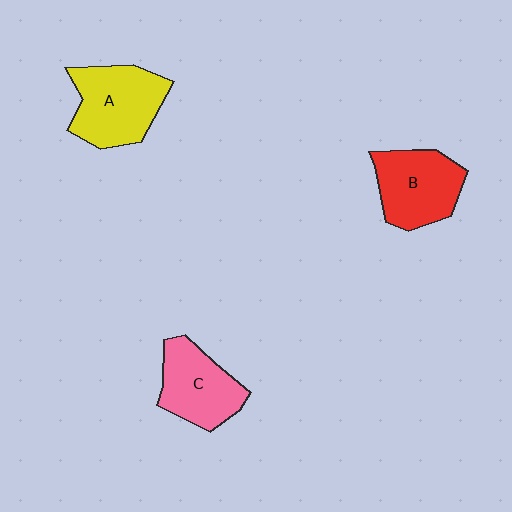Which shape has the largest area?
Shape A (yellow).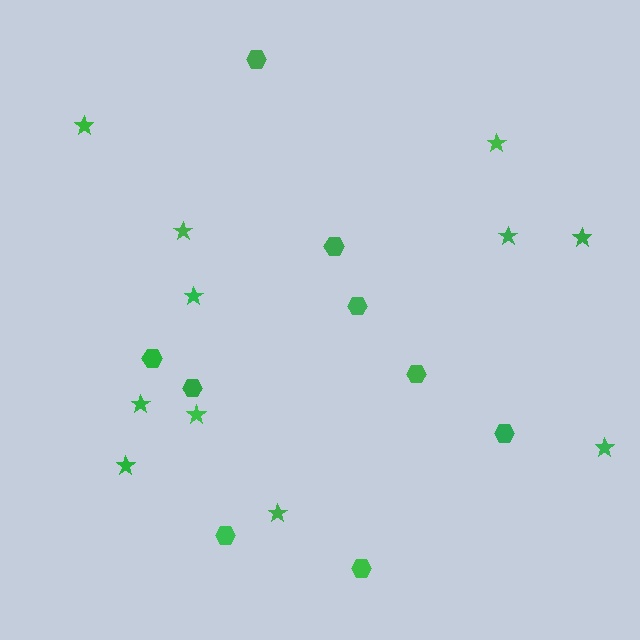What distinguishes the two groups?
There are 2 groups: one group of stars (11) and one group of hexagons (9).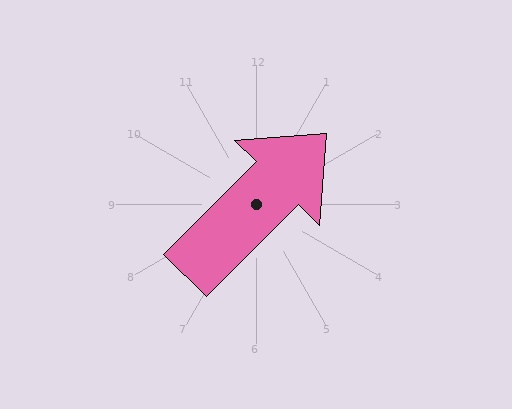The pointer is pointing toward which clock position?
Roughly 2 o'clock.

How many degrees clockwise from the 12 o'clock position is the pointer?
Approximately 45 degrees.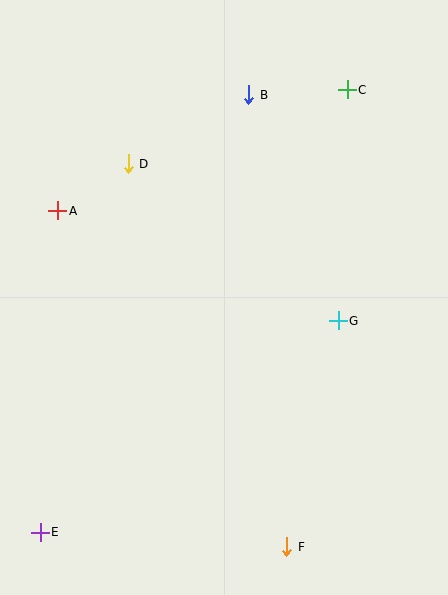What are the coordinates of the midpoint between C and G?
The midpoint between C and G is at (343, 205).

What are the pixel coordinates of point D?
Point D is at (128, 164).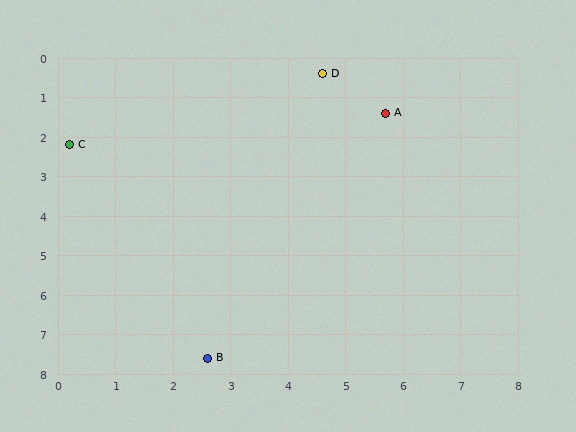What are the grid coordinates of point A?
Point A is at approximately (5.7, 1.4).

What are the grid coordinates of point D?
Point D is at approximately (4.6, 0.4).